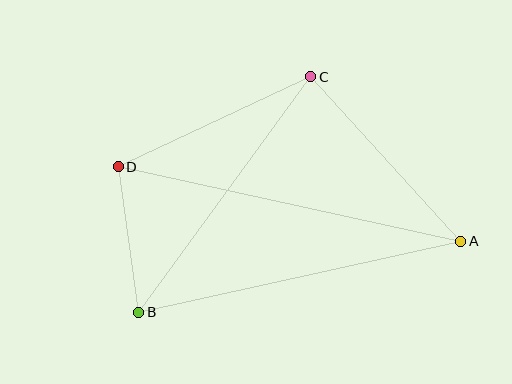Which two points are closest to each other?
Points B and D are closest to each other.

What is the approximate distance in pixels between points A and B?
The distance between A and B is approximately 330 pixels.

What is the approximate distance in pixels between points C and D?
The distance between C and D is approximately 213 pixels.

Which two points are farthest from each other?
Points A and D are farthest from each other.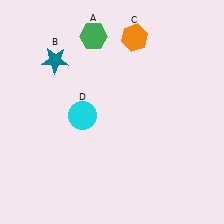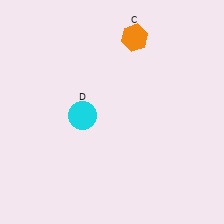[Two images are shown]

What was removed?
The green hexagon (A), the teal star (B) were removed in Image 2.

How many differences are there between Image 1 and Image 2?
There are 2 differences between the two images.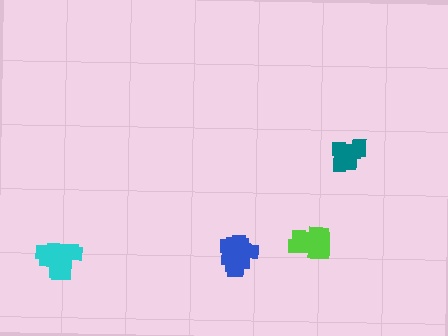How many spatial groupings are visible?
There are 4 spatial groupings.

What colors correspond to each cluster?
The clusters are colored: cyan, lime, teal, blue.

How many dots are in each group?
Group 1: 20 dots, Group 2: 19 dots, Group 3: 16 dots, Group 4: 18 dots (73 total).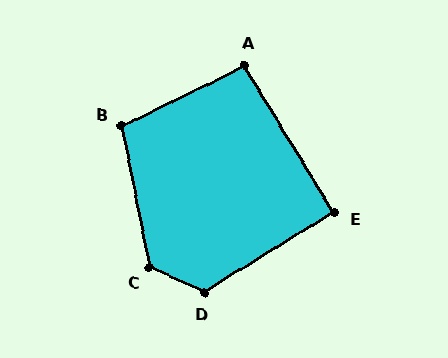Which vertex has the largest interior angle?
C, at approximately 126 degrees.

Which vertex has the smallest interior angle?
E, at approximately 90 degrees.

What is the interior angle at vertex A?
Approximately 95 degrees (obtuse).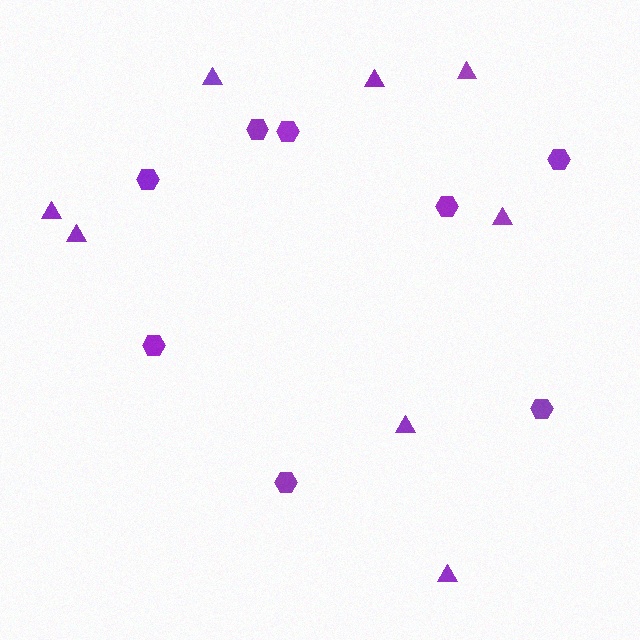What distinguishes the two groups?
There are 2 groups: one group of hexagons (8) and one group of triangles (8).